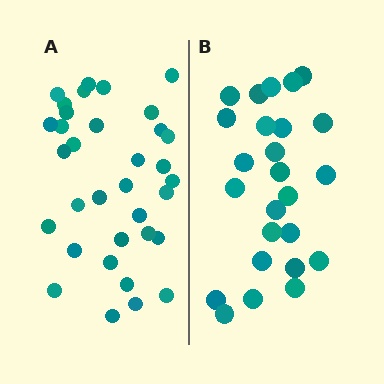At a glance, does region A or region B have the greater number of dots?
Region A (the left region) has more dots.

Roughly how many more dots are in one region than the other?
Region A has roughly 8 or so more dots than region B.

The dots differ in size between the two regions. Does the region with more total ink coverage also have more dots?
No. Region B has more total ink coverage because its dots are larger, but region A actually contains more individual dots. Total area can be misleading — the number of items is what matters here.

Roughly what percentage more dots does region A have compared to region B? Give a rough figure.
About 35% more.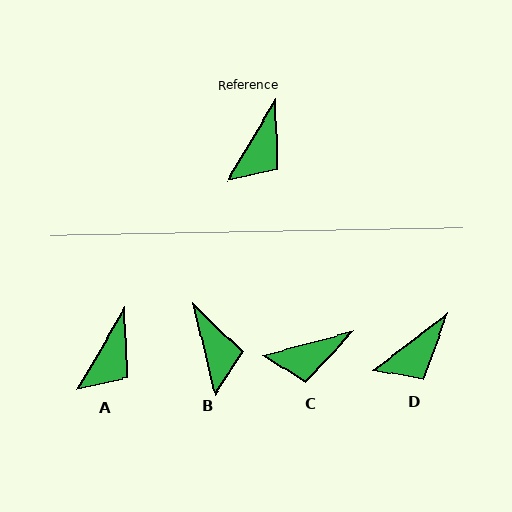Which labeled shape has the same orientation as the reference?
A.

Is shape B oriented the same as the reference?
No, it is off by about 44 degrees.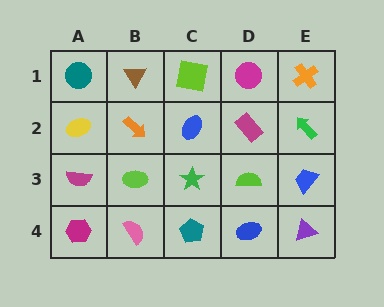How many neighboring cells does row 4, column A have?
2.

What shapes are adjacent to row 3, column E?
A green arrow (row 2, column E), a purple triangle (row 4, column E), a lime semicircle (row 3, column D).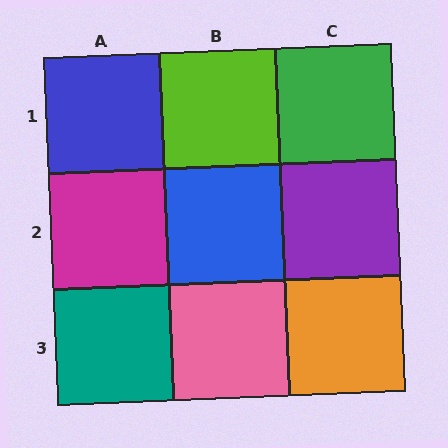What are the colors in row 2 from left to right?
Magenta, blue, purple.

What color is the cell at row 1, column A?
Blue.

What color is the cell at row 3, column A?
Teal.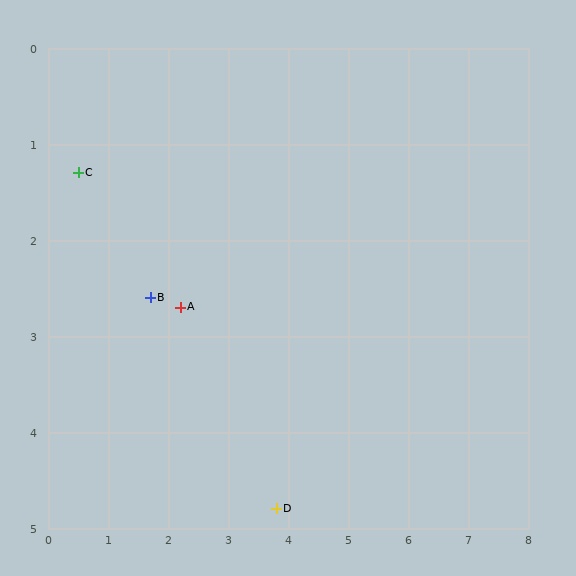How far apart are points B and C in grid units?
Points B and C are about 1.8 grid units apart.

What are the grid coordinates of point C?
Point C is at approximately (0.5, 1.3).